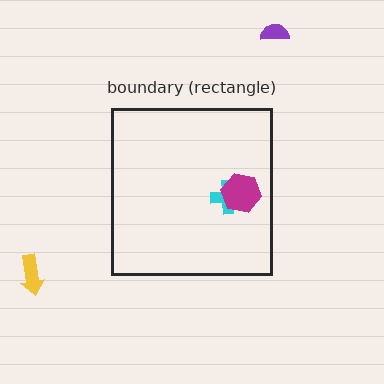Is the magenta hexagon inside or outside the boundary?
Inside.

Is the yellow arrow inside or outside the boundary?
Outside.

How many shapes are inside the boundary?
2 inside, 2 outside.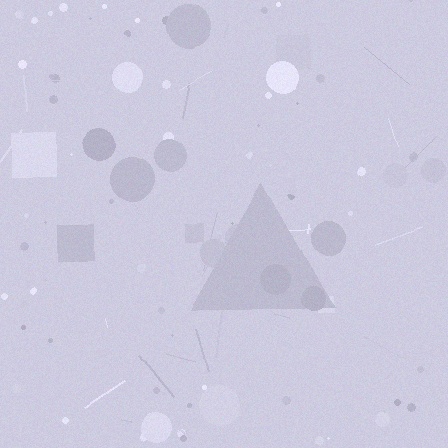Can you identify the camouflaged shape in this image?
The camouflaged shape is a triangle.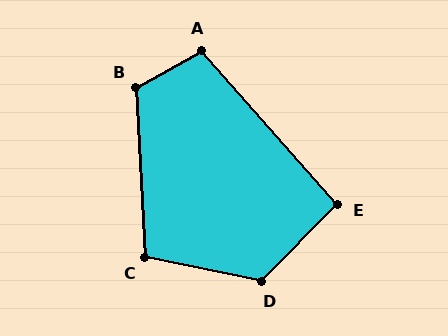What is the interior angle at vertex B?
Approximately 116 degrees (obtuse).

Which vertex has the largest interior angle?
D, at approximately 123 degrees.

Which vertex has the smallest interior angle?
E, at approximately 94 degrees.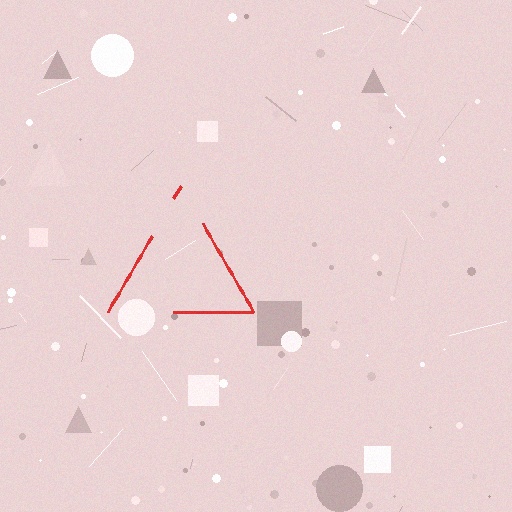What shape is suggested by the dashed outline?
The dashed outline suggests a triangle.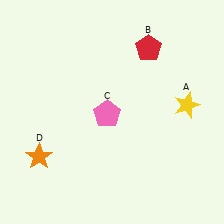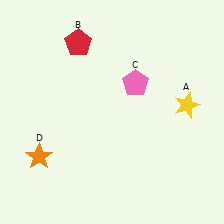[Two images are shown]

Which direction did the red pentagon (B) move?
The red pentagon (B) moved left.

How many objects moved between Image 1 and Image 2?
2 objects moved between the two images.